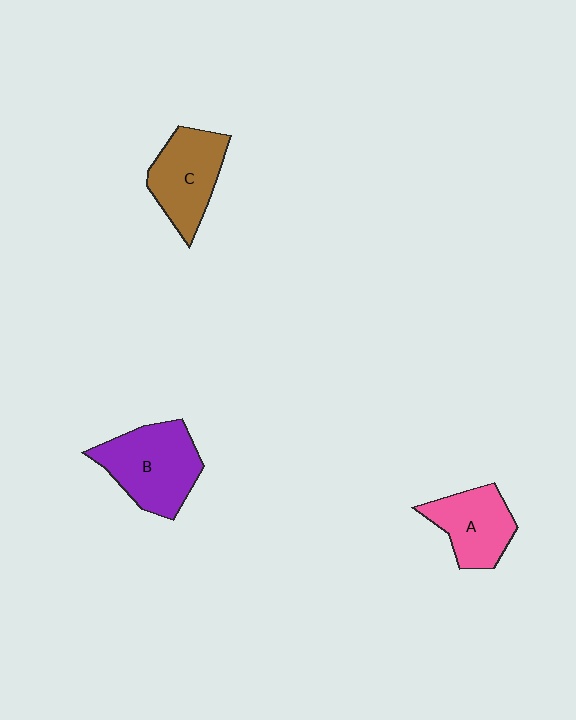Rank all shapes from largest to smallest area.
From largest to smallest: B (purple), C (brown), A (pink).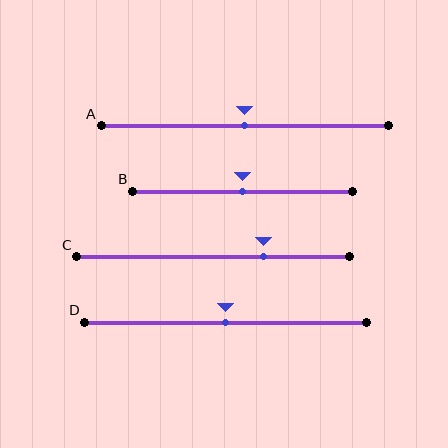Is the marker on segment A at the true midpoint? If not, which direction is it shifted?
Yes, the marker on segment A is at the true midpoint.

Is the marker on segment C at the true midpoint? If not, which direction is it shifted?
No, the marker on segment C is shifted to the right by about 19% of the segment length.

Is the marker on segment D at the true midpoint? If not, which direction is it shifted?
Yes, the marker on segment D is at the true midpoint.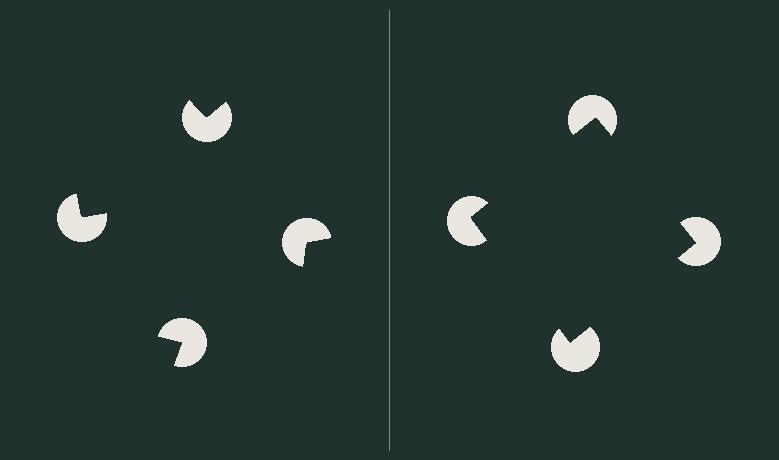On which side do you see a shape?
An illusory square appears on the right side. On the left side the wedge cuts are rotated, so no coherent shape forms.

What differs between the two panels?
The pac-man discs are positioned identically on both sides; only the wedge orientations differ. On the right they align to a square; on the left they are misaligned.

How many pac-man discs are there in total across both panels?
8 — 4 on each side.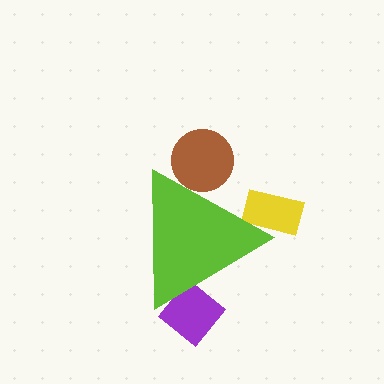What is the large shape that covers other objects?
A lime triangle.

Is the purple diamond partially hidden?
Yes, the purple diamond is partially hidden behind the lime triangle.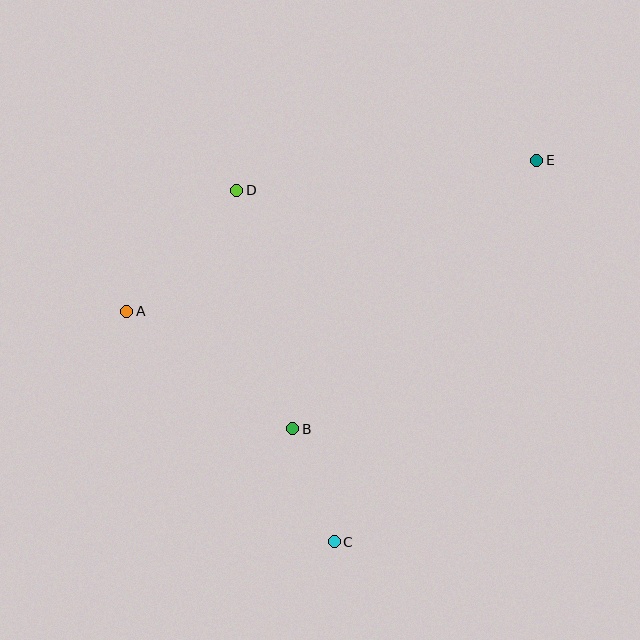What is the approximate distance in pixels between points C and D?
The distance between C and D is approximately 365 pixels.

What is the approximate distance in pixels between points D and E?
The distance between D and E is approximately 301 pixels.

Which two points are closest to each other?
Points B and C are closest to each other.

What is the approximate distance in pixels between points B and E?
The distance between B and E is approximately 363 pixels.